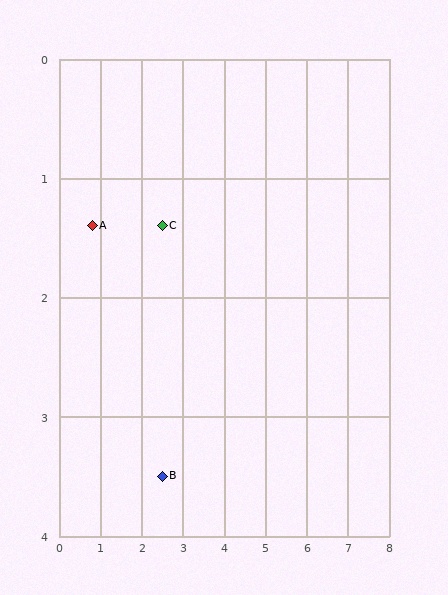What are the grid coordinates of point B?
Point B is at approximately (2.5, 3.5).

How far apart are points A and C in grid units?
Points A and C are about 1.7 grid units apart.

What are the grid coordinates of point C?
Point C is at approximately (2.5, 1.4).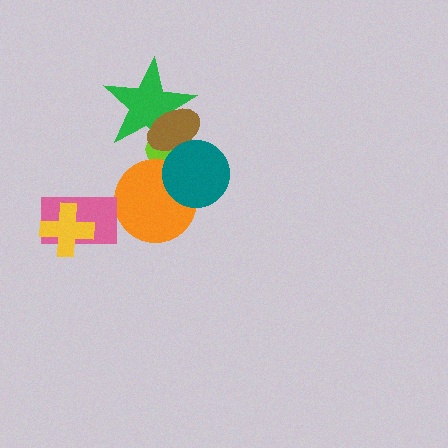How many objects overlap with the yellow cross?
1 object overlaps with the yellow cross.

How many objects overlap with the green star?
2 objects overlap with the green star.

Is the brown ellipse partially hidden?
Yes, it is partially covered by another shape.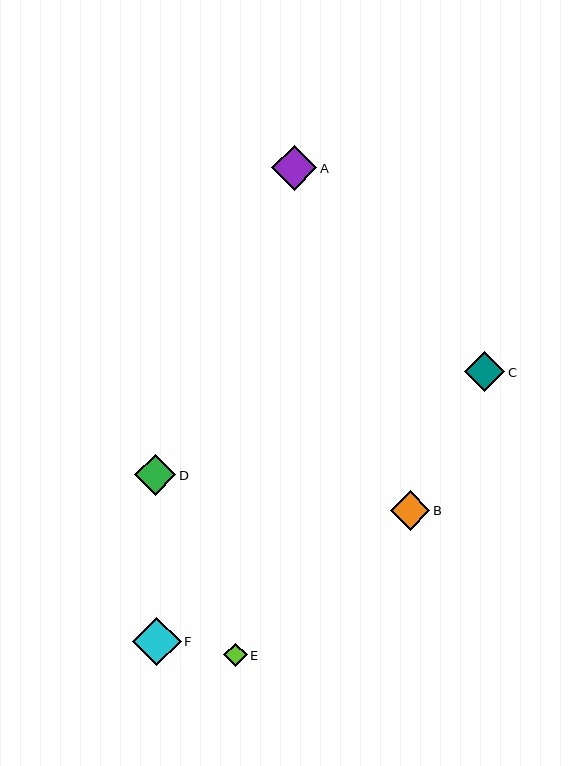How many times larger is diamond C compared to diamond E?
Diamond C is approximately 1.7 times the size of diamond E.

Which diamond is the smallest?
Diamond E is the smallest with a size of approximately 23 pixels.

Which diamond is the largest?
Diamond F is the largest with a size of approximately 48 pixels.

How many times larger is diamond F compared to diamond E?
Diamond F is approximately 2.1 times the size of diamond E.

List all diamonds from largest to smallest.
From largest to smallest: F, A, D, C, B, E.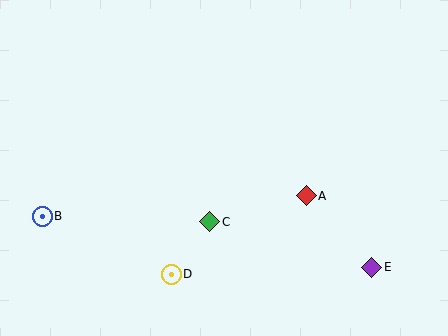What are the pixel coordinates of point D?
Point D is at (171, 274).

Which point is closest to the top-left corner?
Point B is closest to the top-left corner.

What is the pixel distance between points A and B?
The distance between A and B is 265 pixels.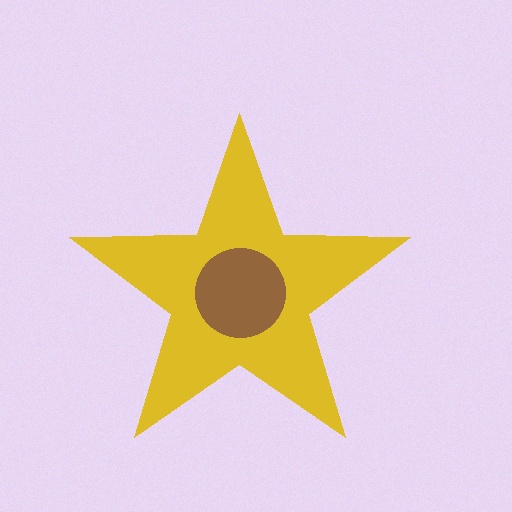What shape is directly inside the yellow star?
The brown circle.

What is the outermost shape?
The yellow star.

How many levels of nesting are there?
2.